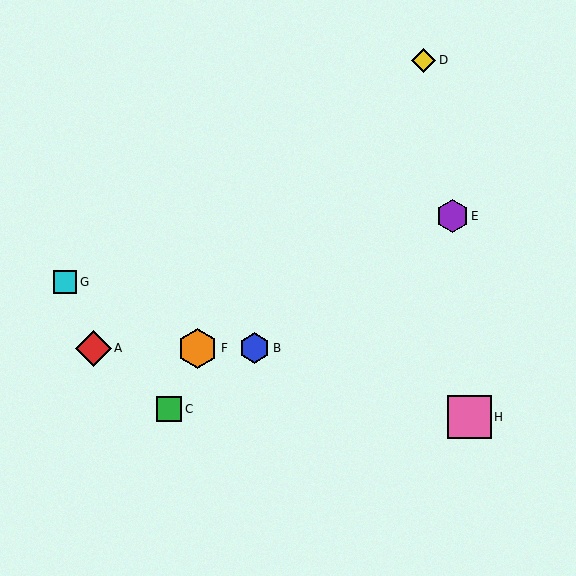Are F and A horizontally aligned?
Yes, both are at y≈348.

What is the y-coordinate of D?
Object D is at y≈61.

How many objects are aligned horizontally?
3 objects (A, B, F) are aligned horizontally.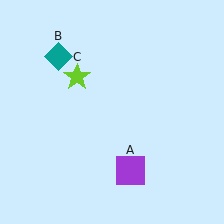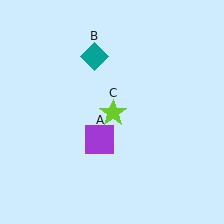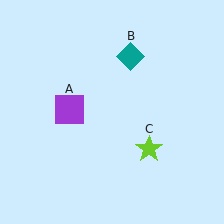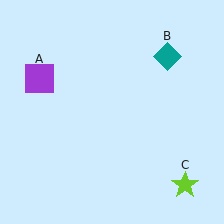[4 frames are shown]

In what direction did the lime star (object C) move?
The lime star (object C) moved down and to the right.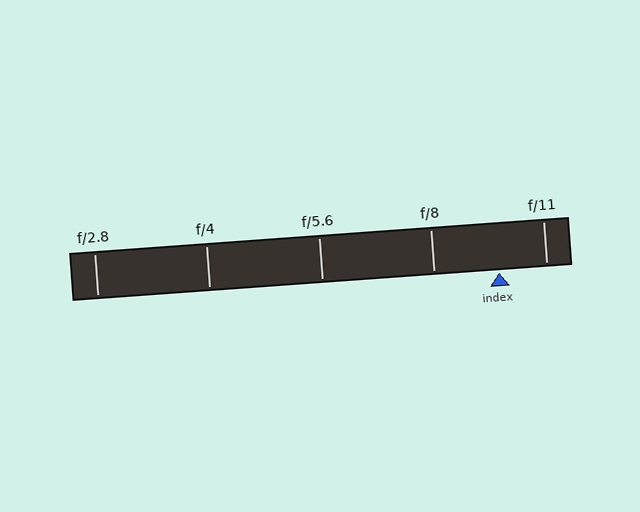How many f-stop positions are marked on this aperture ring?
There are 5 f-stop positions marked.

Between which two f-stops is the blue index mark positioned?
The index mark is between f/8 and f/11.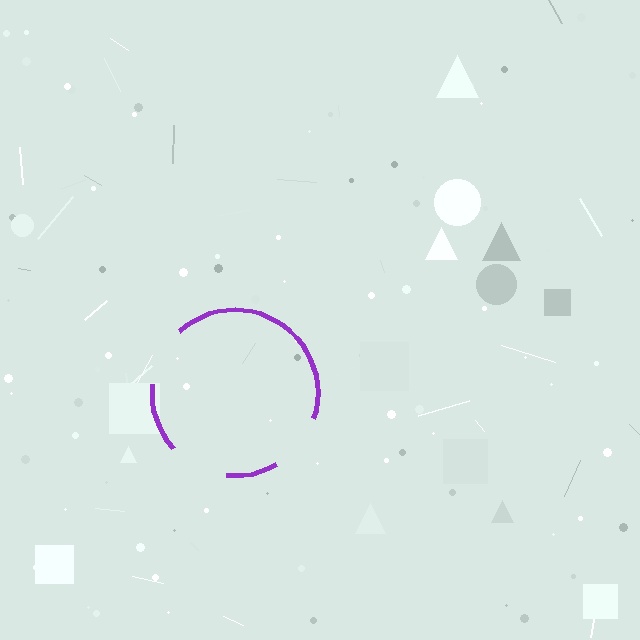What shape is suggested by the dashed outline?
The dashed outline suggests a circle.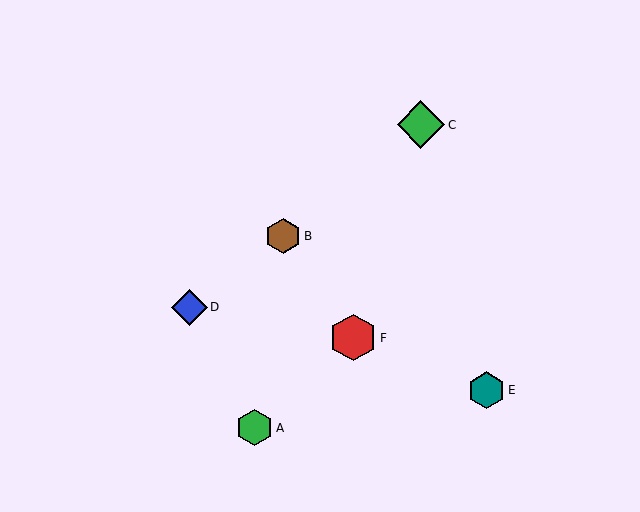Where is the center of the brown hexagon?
The center of the brown hexagon is at (283, 236).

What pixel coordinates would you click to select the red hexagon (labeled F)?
Click at (353, 338) to select the red hexagon F.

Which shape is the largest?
The green diamond (labeled C) is the largest.